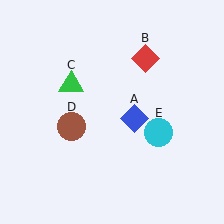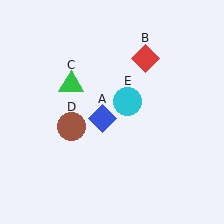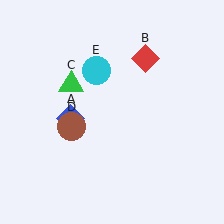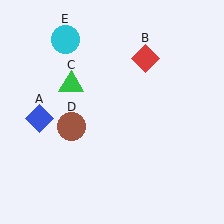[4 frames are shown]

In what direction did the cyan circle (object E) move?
The cyan circle (object E) moved up and to the left.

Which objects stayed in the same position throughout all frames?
Red diamond (object B) and green triangle (object C) and brown circle (object D) remained stationary.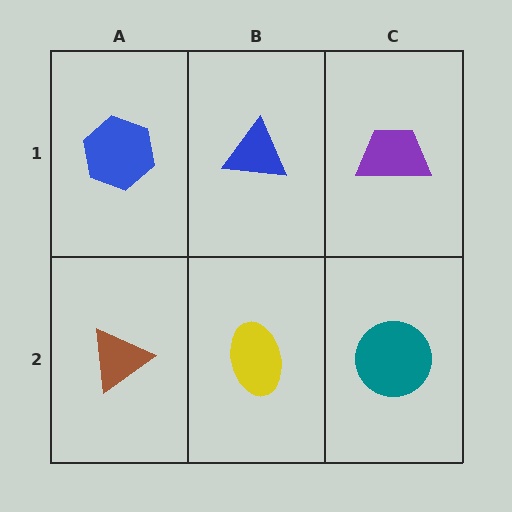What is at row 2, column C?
A teal circle.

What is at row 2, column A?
A brown triangle.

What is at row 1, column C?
A purple trapezoid.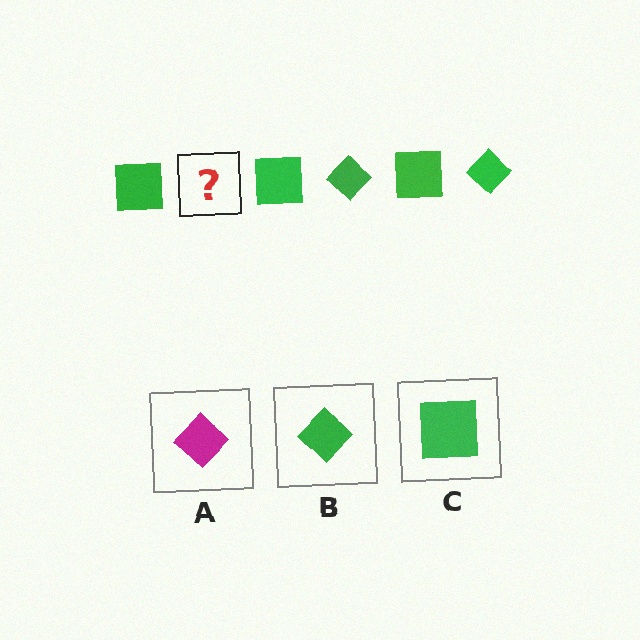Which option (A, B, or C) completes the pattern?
B.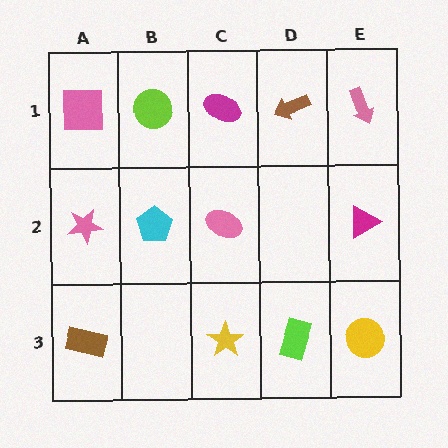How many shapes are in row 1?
5 shapes.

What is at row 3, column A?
A brown rectangle.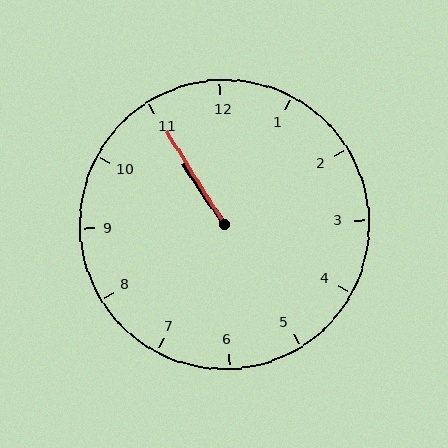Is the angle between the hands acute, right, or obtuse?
It is acute.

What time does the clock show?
10:55.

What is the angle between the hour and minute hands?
Approximately 2 degrees.